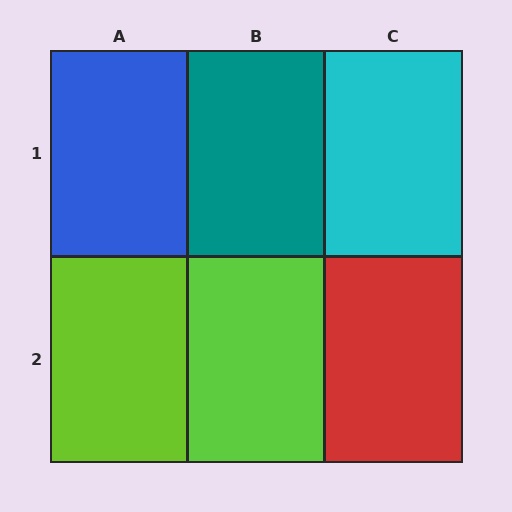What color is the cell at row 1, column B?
Teal.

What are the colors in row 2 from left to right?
Lime, lime, red.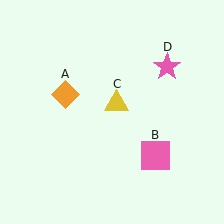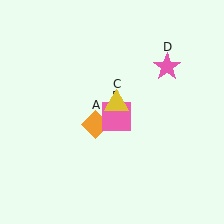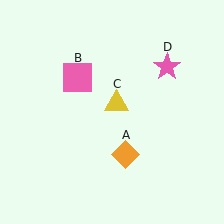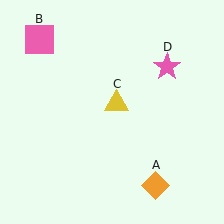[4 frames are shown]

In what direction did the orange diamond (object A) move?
The orange diamond (object A) moved down and to the right.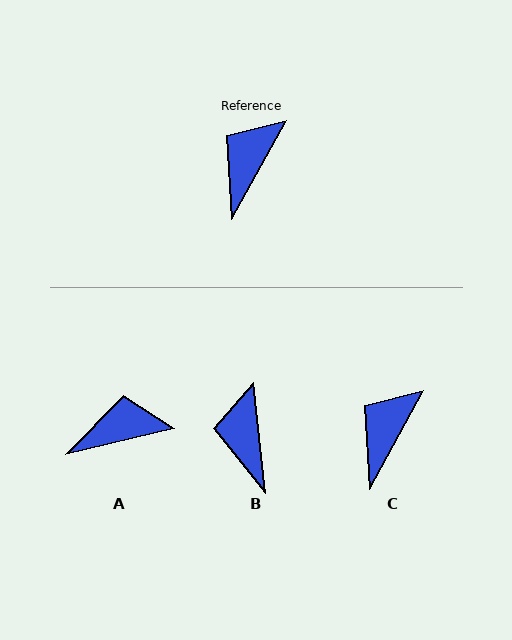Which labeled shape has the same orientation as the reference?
C.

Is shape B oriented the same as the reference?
No, it is off by about 35 degrees.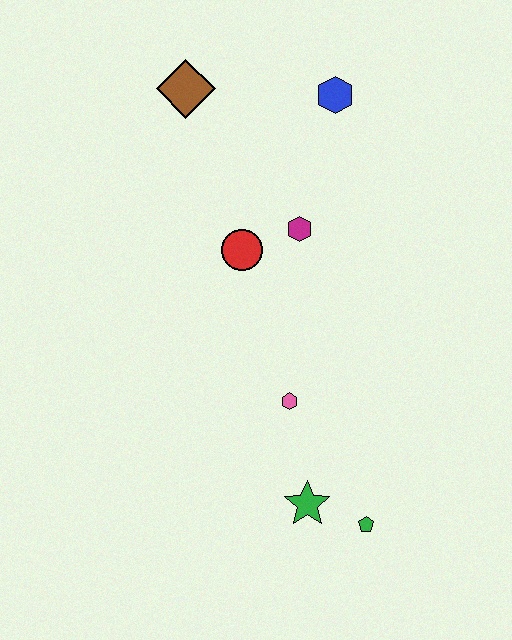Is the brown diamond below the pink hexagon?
No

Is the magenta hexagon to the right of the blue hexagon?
No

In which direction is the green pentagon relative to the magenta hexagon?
The green pentagon is below the magenta hexagon.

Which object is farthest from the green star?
The brown diamond is farthest from the green star.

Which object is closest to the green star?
The green pentagon is closest to the green star.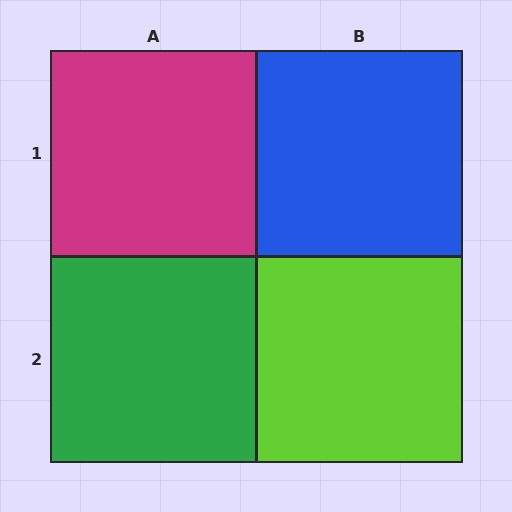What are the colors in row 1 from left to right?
Magenta, blue.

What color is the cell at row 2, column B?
Lime.